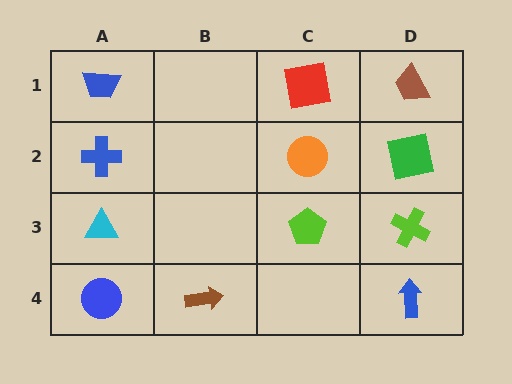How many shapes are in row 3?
3 shapes.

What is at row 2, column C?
An orange circle.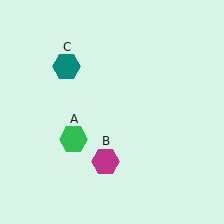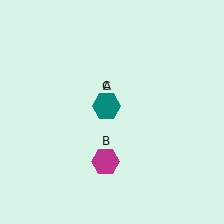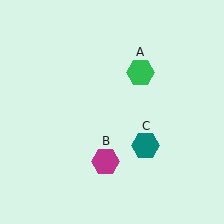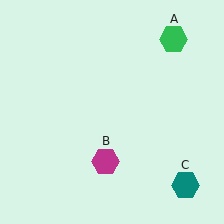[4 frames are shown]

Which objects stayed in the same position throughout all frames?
Magenta hexagon (object B) remained stationary.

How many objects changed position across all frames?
2 objects changed position: green hexagon (object A), teal hexagon (object C).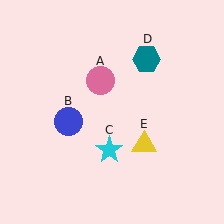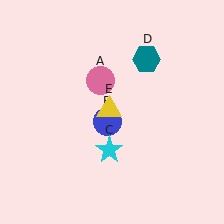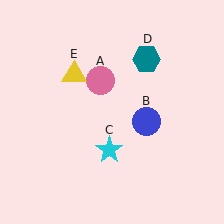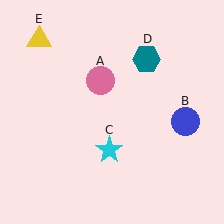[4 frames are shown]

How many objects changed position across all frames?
2 objects changed position: blue circle (object B), yellow triangle (object E).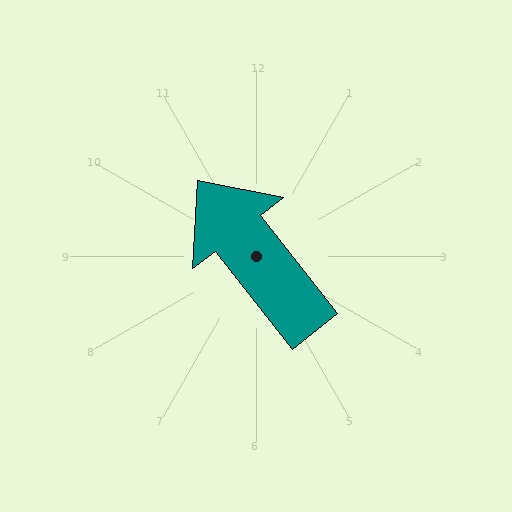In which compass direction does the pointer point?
Northwest.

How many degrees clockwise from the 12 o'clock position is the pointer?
Approximately 322 degrees.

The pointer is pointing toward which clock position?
Roughly 11 o'clock.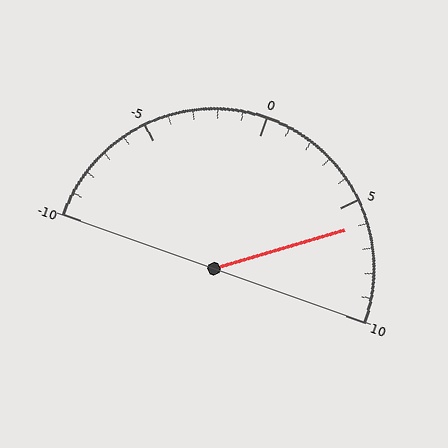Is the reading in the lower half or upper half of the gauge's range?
The reading is in the upper half of the range (-10 to 10).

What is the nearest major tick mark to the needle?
The nearest major tick mark is 5.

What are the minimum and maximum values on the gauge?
The gauge ranges from -10 to 10.